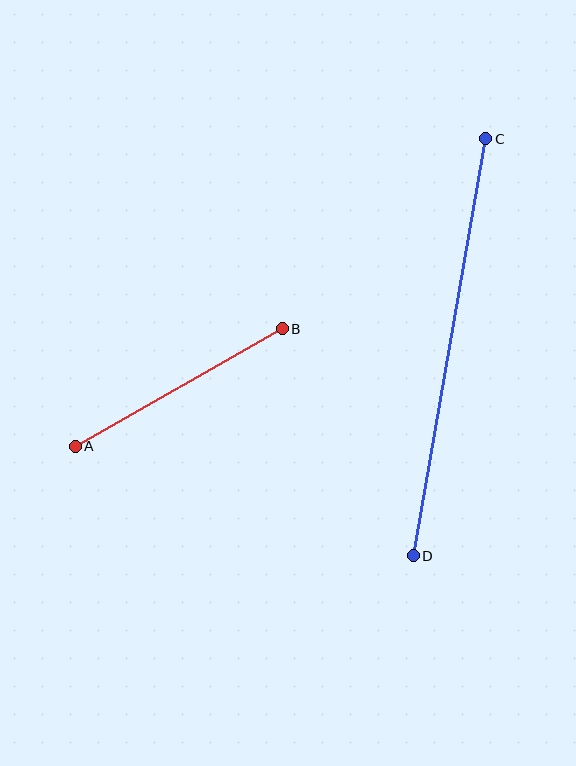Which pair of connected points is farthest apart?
Points C and D are farthest apart.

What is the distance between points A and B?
The distance is approximately 238 pixels.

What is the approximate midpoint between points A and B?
The midpoint is at approximately (179, 388) pixels.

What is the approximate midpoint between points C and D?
The midpoint is at approximately (449, 347) pixels.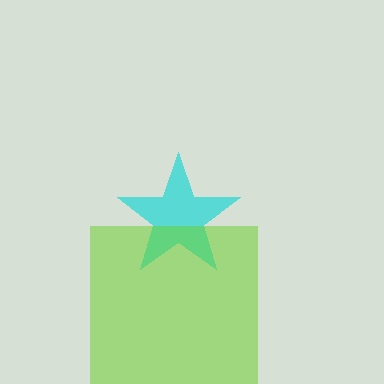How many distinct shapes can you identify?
There are 2 distinct shapes: a cyan star, a lime square.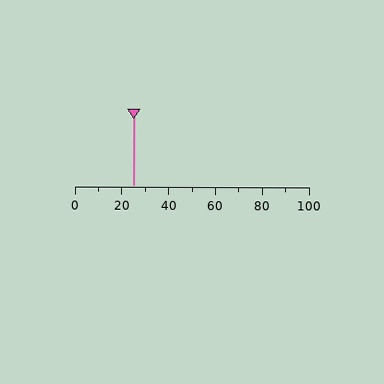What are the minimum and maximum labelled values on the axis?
The axis runs from 0 to 100.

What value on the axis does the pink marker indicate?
The marker indicates approximately 25.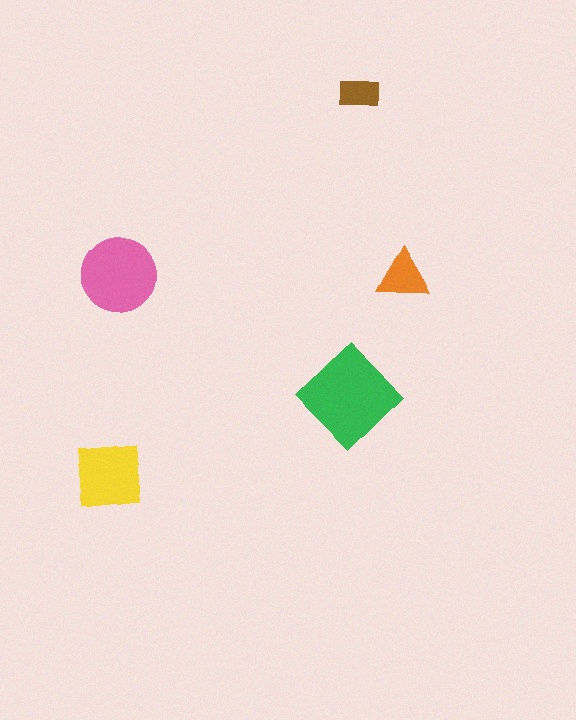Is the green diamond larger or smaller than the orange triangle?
Larger.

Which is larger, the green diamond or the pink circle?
The green diamond.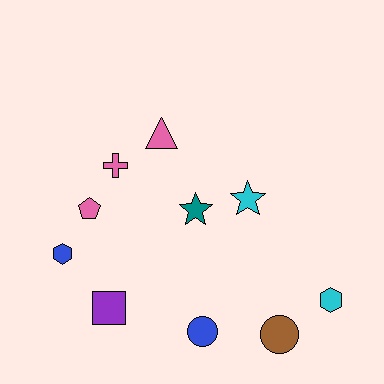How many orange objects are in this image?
There are no orange objects.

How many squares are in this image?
There is 1 square.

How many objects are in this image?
There are 10 objects.